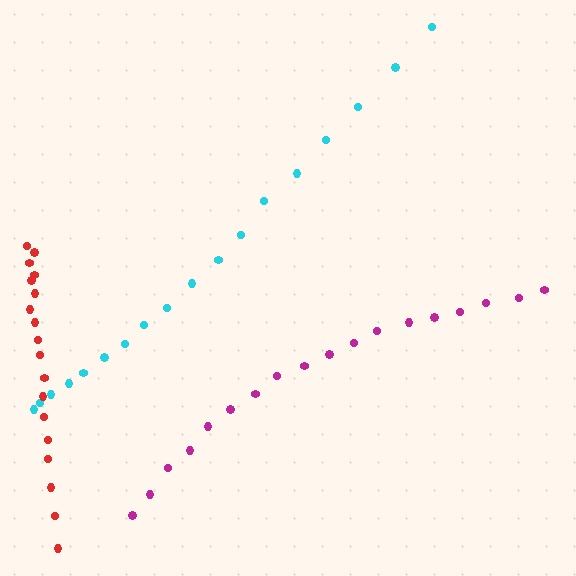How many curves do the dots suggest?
There are 3 distinct paths.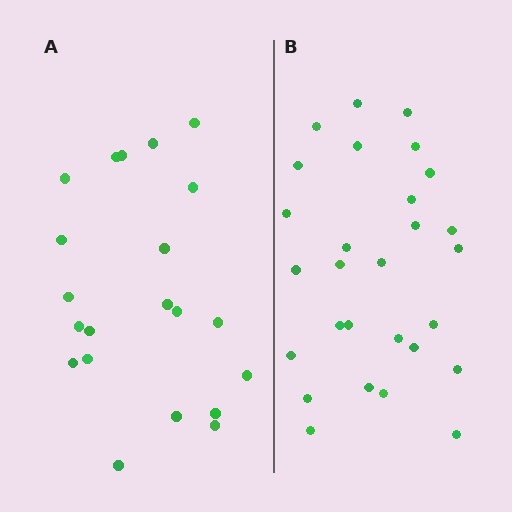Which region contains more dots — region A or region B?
Region B (the right region) has more dots.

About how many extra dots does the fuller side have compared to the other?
Region B has roughly 8 or so more dots than region A.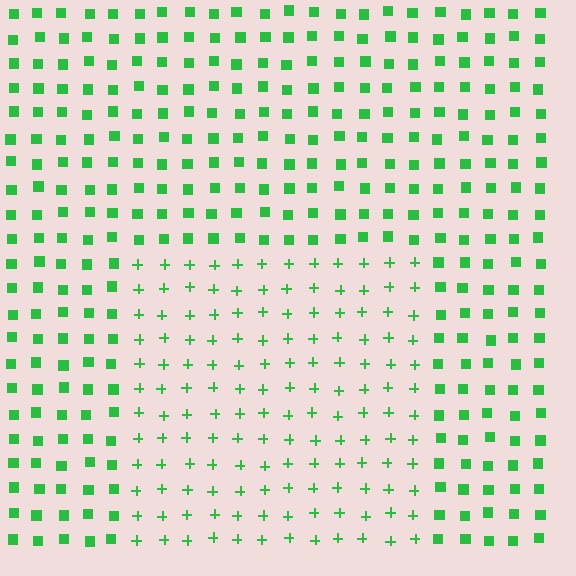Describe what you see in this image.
The image is filled with small green elements arranged in a uniform grid. A rectangle-shaped region contains plus signs, while the surrounding area contains squares. The boundary is defined purely by the change in element shape.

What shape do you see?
I see a rectangle.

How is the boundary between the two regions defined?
The boundary is defined by a change in element shape: plus signs inside vs. squares outside. All elements share the same color and spacing.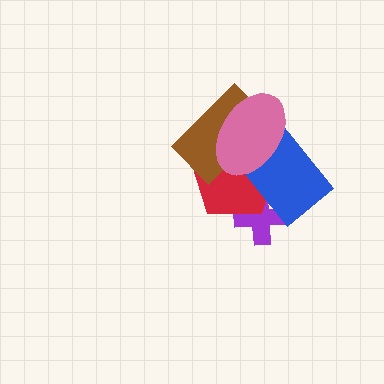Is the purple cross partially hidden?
Yes, it is partially covered by another shape.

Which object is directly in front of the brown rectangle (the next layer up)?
The blue rectangle is directly in front of the brown rectangle.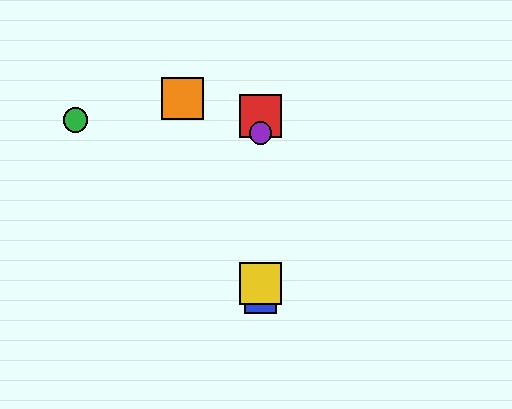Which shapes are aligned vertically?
The red square, the blue square, the yellow square, the purple circle are aligned vertically.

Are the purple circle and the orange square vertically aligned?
No, the purple circle is at x≈261 and the orange square is at x≈182.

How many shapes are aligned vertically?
4 shapes (the red square, the blue square, the yellow square, the purple circle) are aligned vertically.